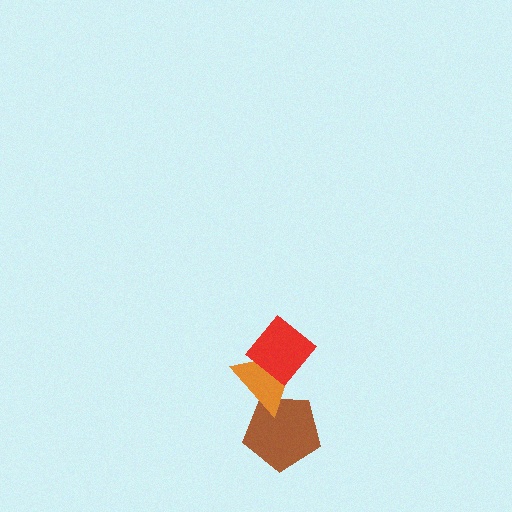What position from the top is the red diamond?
The red diamond is 1st from the top.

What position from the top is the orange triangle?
The orange triangle is 2nd from the top.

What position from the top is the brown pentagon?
The brown pentagon is 3rd from the top.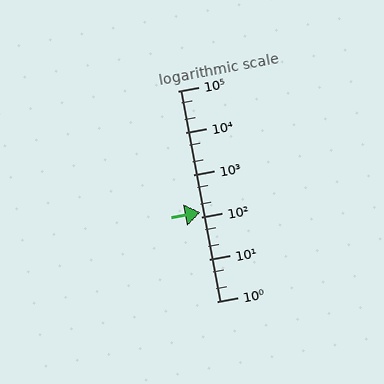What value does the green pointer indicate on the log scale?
The pointer indicates approximately 130.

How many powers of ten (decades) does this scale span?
The scale spans 5 decades, from 1 to 100000.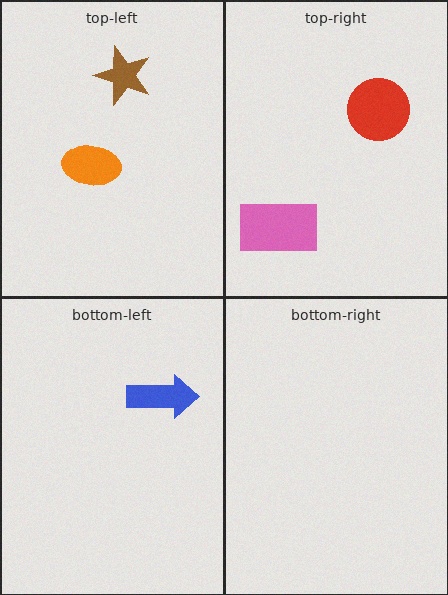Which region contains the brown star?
The top-left region.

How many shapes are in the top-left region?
2.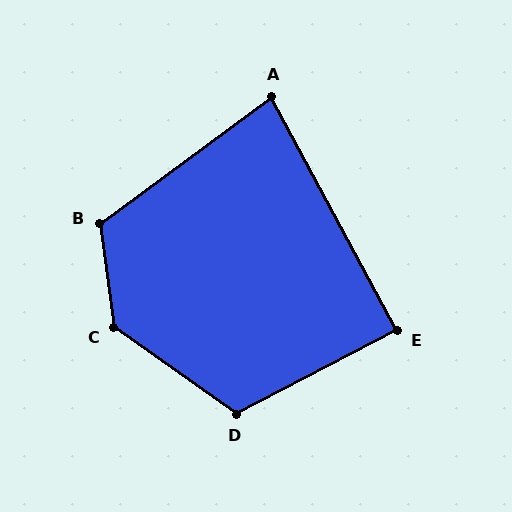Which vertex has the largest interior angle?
C, at approximately 133 degrees.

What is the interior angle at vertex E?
Approximately 89 degrees (approximately right).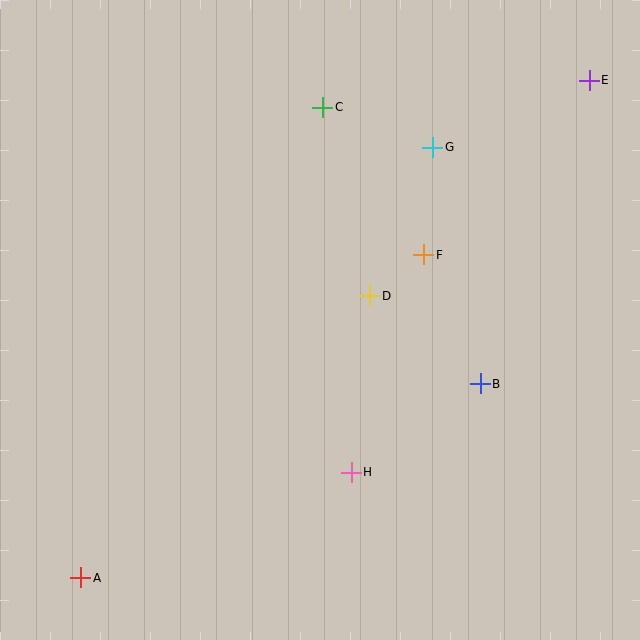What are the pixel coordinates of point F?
Point F is at (424, 255).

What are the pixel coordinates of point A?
Point A is at (81, 578).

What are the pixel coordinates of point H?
Point H is at (351, 472).